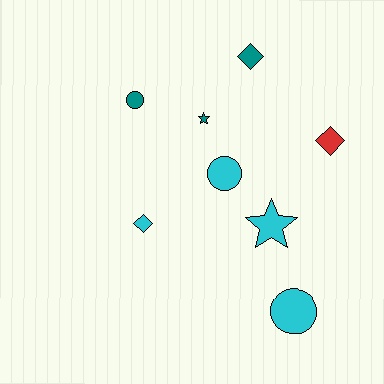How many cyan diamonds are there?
There is 1 cyan diamond.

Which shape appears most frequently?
Diamond, with 3 objects.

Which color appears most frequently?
Cyan, with 4 objects.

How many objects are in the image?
There are 8 objects.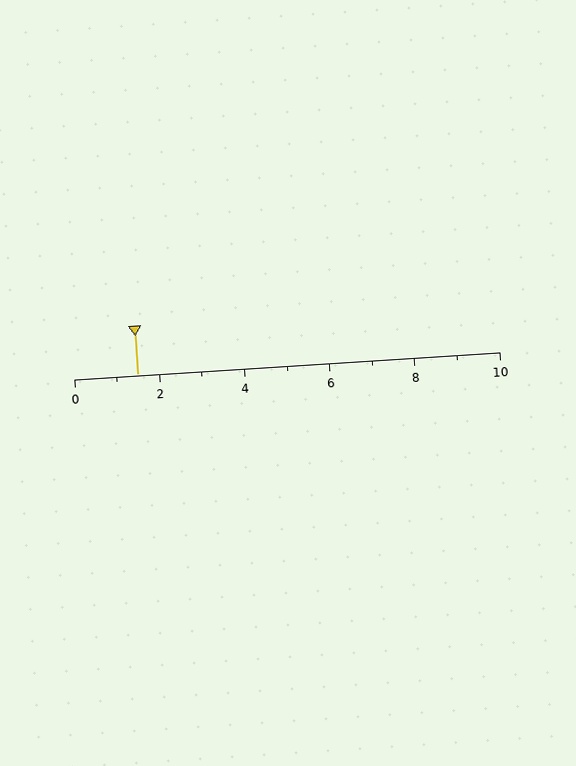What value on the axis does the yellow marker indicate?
The marker indicates approximately 1.5.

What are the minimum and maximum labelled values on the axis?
The axis runs from 0 to 10.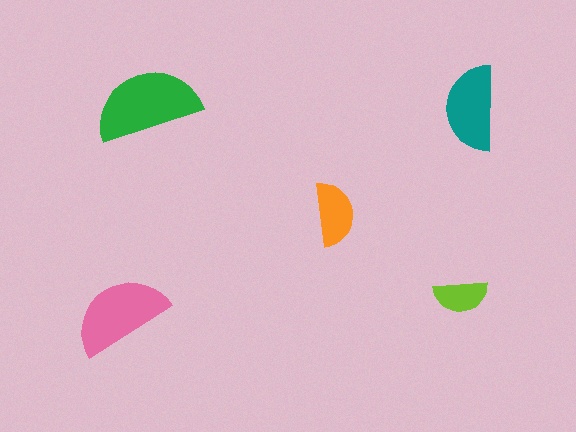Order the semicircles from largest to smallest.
the green one, the pink one, the teal one, the orange one, the lime one.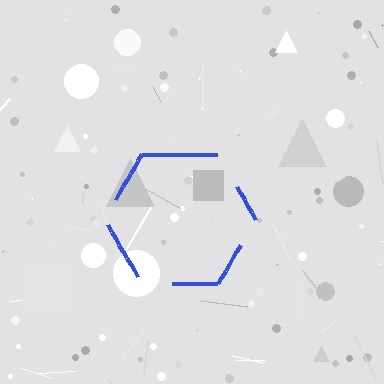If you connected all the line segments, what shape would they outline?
They would outline a hexagon.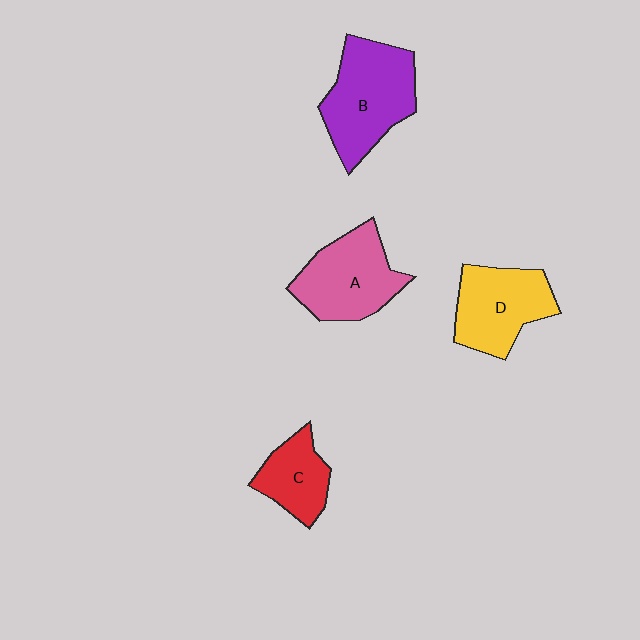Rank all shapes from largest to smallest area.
From largest to smallest: B (purple), A (pink), D (yellow), C (red).